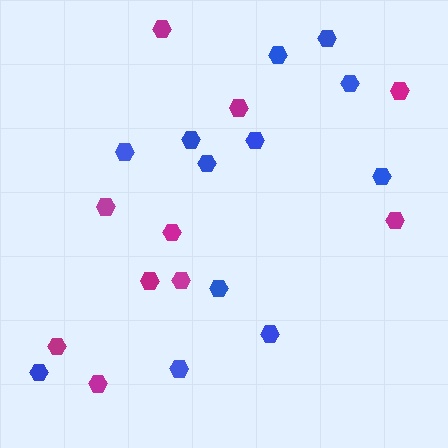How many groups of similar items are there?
There are 2 groups: one group of magenta hexagons (10) and one group of blue hexagons (12).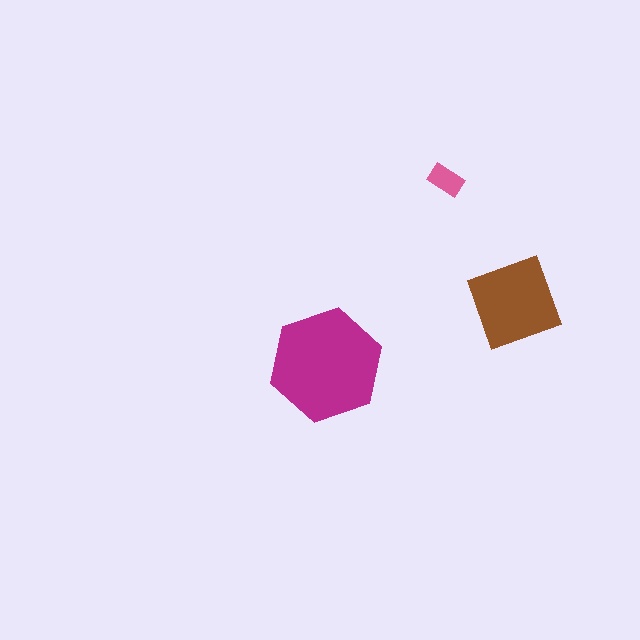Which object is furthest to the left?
The magenta hexagon is leftmost.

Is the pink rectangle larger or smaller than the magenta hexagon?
Smaller.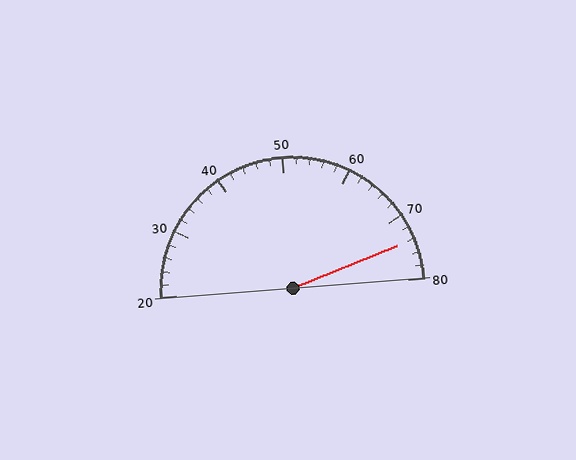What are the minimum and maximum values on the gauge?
The gauge ranges from 20 to 80.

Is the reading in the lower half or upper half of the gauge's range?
The reading is in the upper half of the range (20 to 80).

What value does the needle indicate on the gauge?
The needle indicates approximately 74.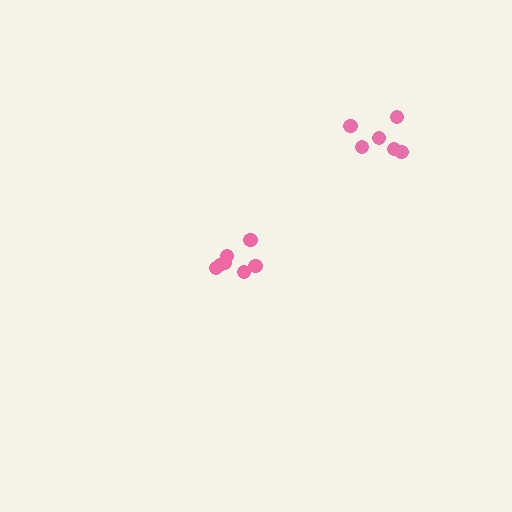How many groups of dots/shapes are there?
There are 2 groups.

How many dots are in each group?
Group 1: 6 dots, Group 2: 7 dots (13 total).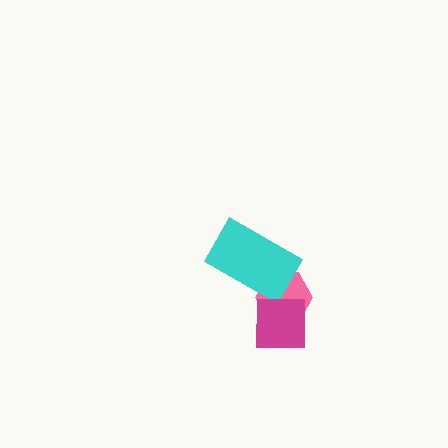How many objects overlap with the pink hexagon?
2 objects overlap with the pink hexagon.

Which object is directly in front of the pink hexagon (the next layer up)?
The cyan rectangle is directly in front of the pink hexagon.